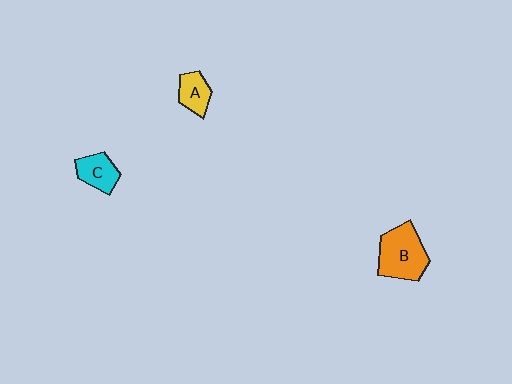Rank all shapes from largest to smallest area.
From largest to smallest: B (orange), C (cyan), A (yellow).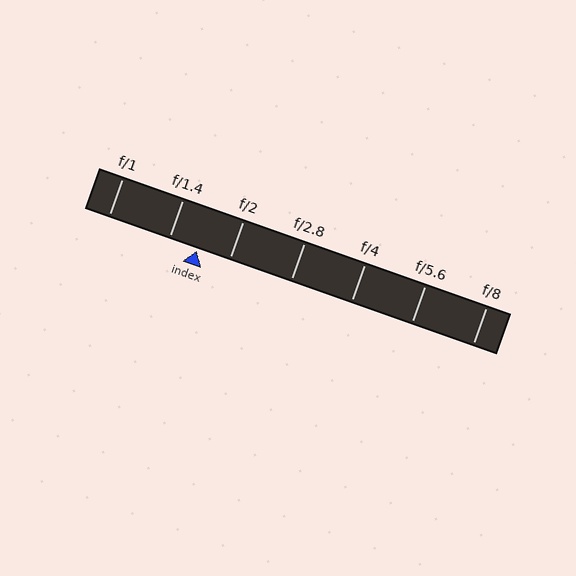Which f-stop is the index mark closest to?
The index mark is closest to f/1.4.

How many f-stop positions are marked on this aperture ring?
There are 7 f-stop positions marked.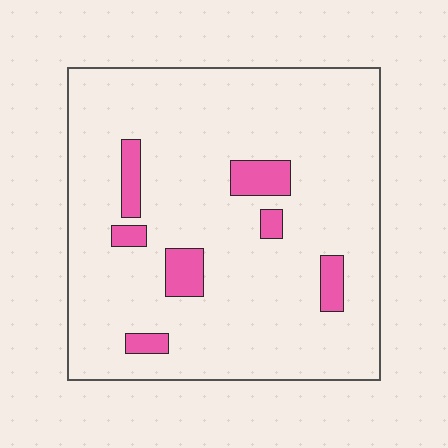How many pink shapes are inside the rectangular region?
7.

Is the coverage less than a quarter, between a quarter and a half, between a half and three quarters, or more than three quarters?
Less than a quarter.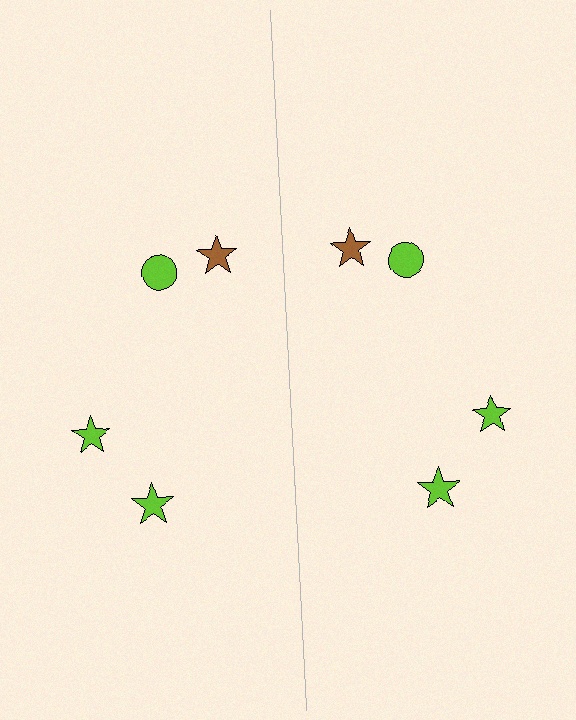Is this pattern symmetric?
Yes, this pattern has bilateral (reflection) symmetry.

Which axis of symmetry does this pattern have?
The pattern has a vertical axis of symmetry running through the center of the image.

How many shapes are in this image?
There are 8 shapes in this image.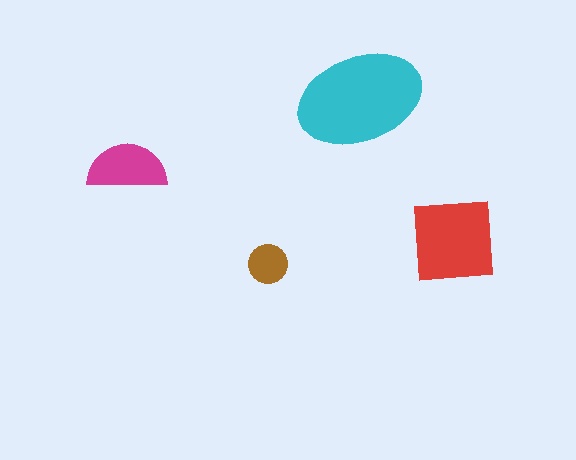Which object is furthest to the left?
The magenta semicircle is leftmost.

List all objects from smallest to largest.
The brown circle, the magenta semicircle, the red square, the cyan ellipse.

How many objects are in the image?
There are 4 objects in the image.